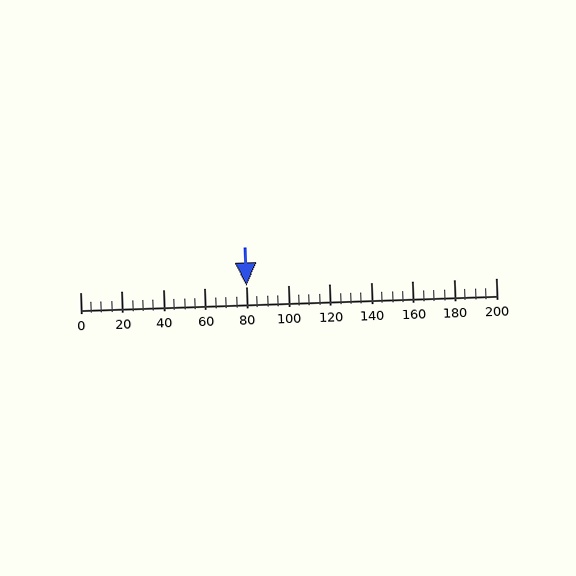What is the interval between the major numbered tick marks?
The major tick marks are spaced 20 units apart.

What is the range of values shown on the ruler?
The ruler shows values from 0 to 200.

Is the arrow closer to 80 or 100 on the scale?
The arrow is closer to 80.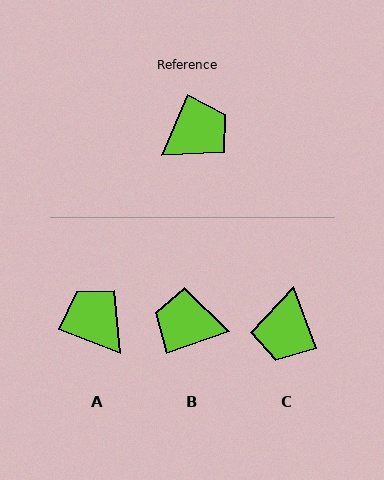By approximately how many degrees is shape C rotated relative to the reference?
Approximately 137 degrees clockwise.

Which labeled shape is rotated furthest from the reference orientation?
C, about 137 degrees away.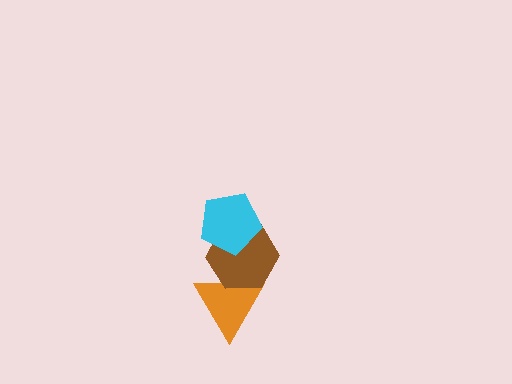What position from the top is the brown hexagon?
The brown hexagon is 2nd from the top.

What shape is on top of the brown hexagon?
The cyan pentagon is on top of the brown hexagon.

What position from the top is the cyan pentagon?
The cyan pentagon is 1st from the top.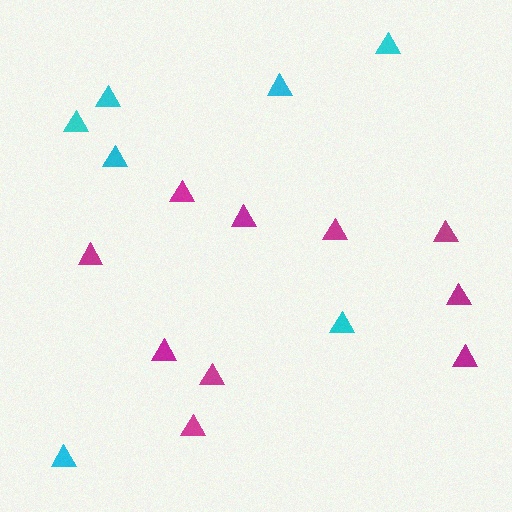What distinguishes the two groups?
There are 2 groups: one group of magenta triangles (10) and one group of cyan triangles (7).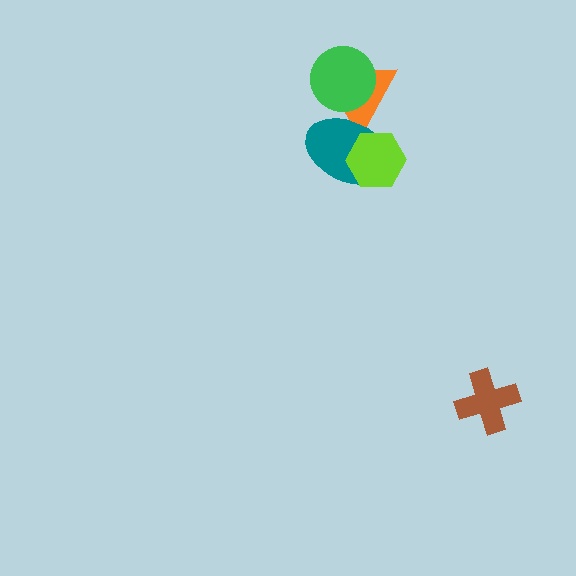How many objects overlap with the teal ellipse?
2 objects overlap with the teal ellipse.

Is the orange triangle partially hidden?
Yes, it is partially covered by another shape.